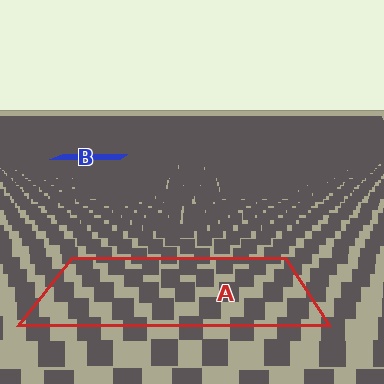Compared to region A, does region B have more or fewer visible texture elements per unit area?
Region B has more texture elements per unit area — they are packed more densely because it is farther away.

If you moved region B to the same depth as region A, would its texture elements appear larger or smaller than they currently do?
They would appear larger. At a closer depth, the same texture elements are projected at a bigger on-screen size.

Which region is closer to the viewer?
Region A is closer. The texture elements there are larger and more spread out.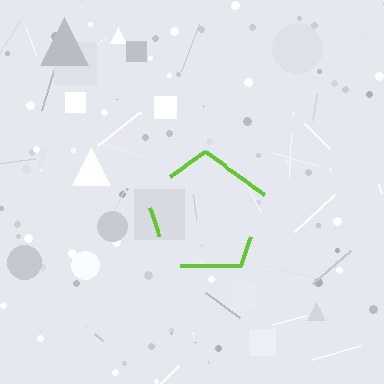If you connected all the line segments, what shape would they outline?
They would outline a pentagon.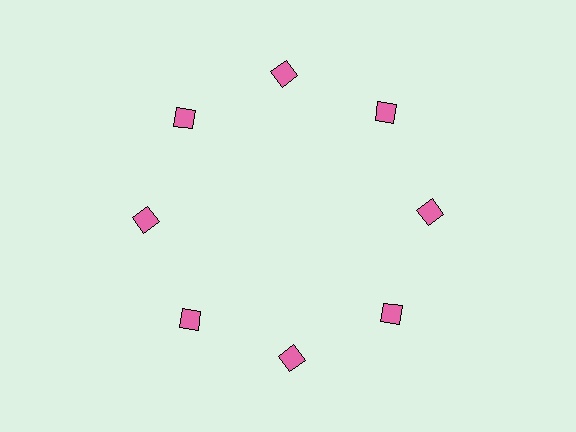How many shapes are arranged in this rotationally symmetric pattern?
There are 8 shapes, arranged in 8 groups of 1.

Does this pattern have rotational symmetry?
Yes, this pattern has 8-fold rotational symmetry. It looks the same after rotating 45 degrees around the center.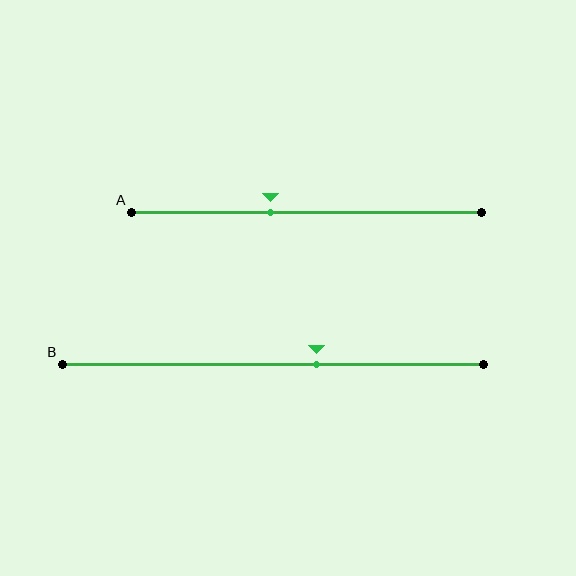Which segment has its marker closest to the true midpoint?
Segment B has its marker closest to the true midpoint.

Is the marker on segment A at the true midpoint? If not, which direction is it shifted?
No, the marker on segment A is shifted to the left by about 10% of the segment length.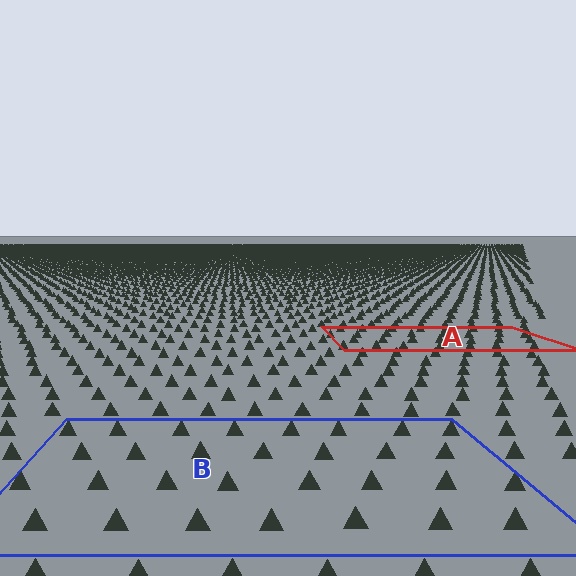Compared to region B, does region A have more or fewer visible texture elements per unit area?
Region A has more texture elements per unit area — they are packed more densely because it is farther away.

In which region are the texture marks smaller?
The texture marks are smaller in region A, because it is farther away.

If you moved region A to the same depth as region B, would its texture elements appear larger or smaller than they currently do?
They would appear larger. At a closer depth, the same texture elements are projected at a bigger on-screen size.